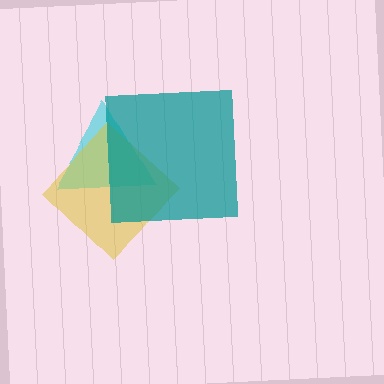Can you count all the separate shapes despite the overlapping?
Yes, there are 3 separate shapes.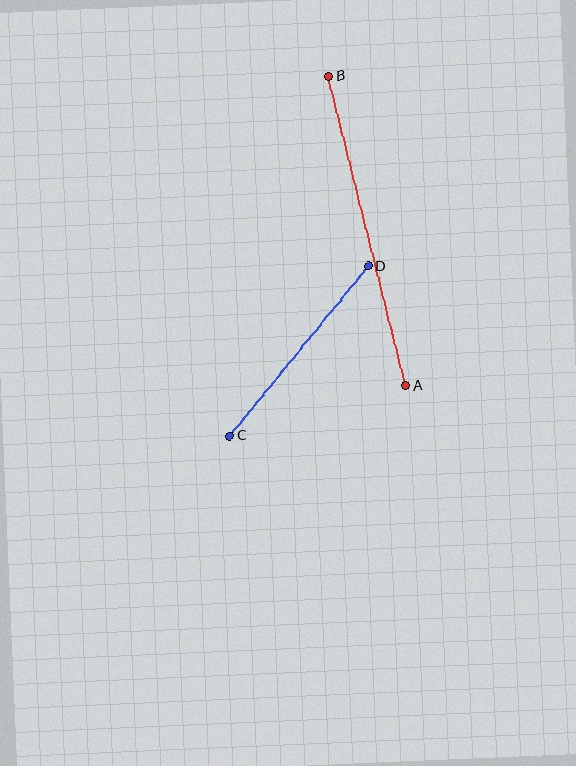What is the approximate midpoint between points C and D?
The midpoint is at approximately (299, 351) pixels.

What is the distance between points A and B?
The distance is approximately 319 pixels.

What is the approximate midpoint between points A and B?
The midpoint is at approximately (367, 231) pixels.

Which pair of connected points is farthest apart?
Points A and B are farthest apart.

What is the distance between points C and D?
The distance is approximately 219 pixels.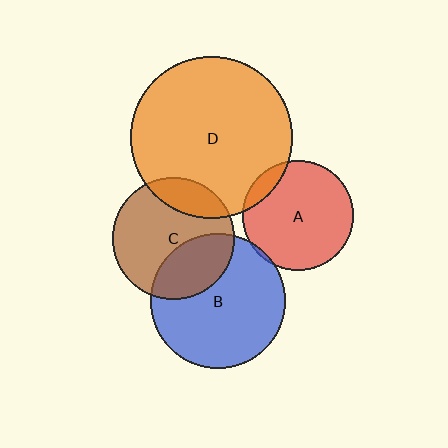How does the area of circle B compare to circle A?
Approximately 1.5 times.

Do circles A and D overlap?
Yes.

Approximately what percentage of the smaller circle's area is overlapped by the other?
Approximately 10%.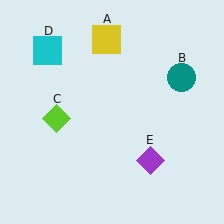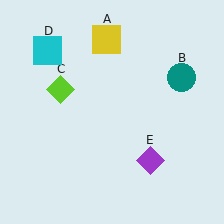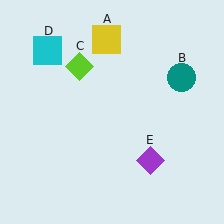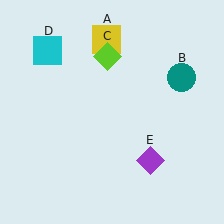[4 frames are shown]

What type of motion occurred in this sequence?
The lime diamond (object C) rotated clockwise around the center of the scene.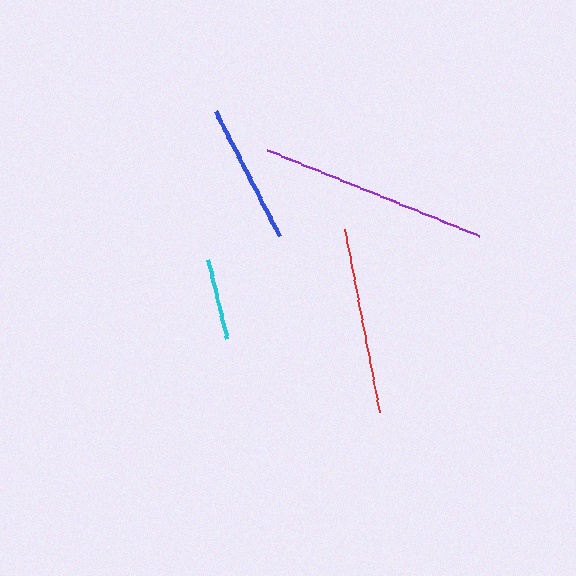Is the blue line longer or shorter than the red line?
The red line is longer than the blue line.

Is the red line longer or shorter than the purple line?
The purple line is longer than the red line.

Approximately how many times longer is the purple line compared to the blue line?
The purple line is approximately 1.6 times the length of the blue line.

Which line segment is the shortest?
The cyan line is the shortest at approximately 82 pixels.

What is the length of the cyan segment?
The cyan segment is approximately 82 pixels long.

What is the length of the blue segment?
The blue segment is approximately 140 pixels long.